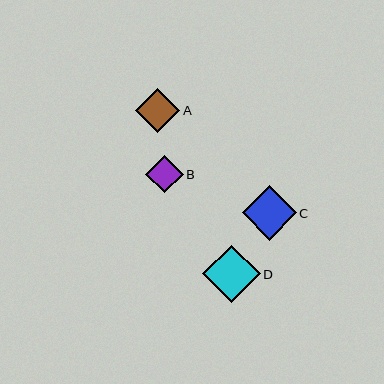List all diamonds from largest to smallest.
From largest to smallest: D, C, A, B.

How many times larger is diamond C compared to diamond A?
Diamond C is approximately 1.2 times the size of diamond A.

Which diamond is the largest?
Diamond D is the largest with a size of approximately 57 pixels.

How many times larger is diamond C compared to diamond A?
Diamond C is approximately 1.2 times the size of diamond A.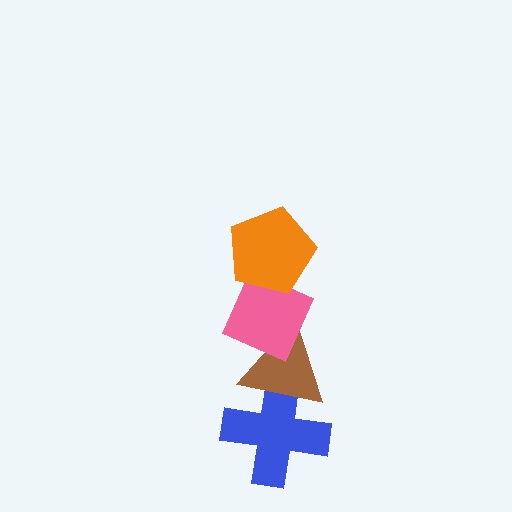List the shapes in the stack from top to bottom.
From top to bottom: the orange pentagon, the pink diamond, the brown triangle, the blue cross.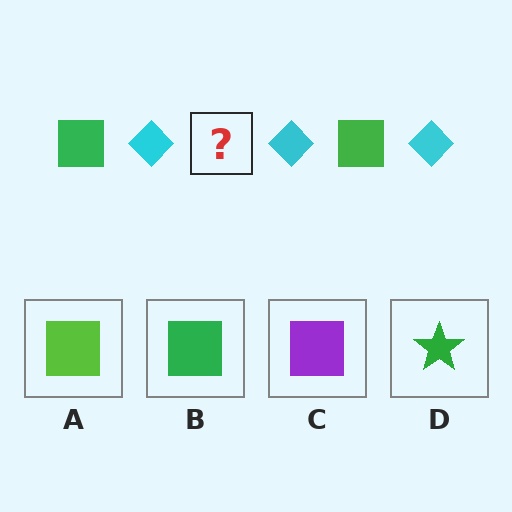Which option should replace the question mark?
Option B.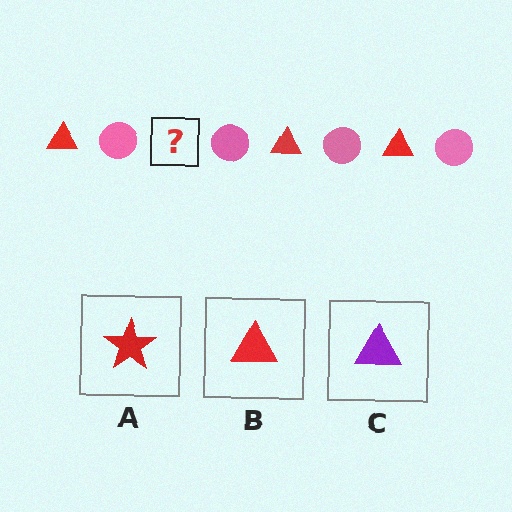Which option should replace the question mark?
Option B.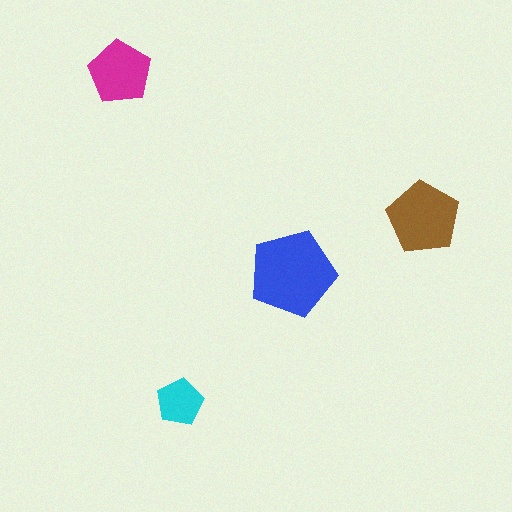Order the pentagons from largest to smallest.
the blue one, the brown one, the magenta one, the cyan one.